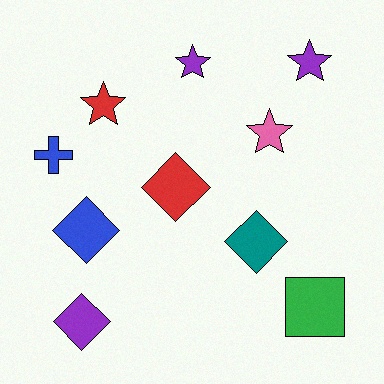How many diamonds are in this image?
There are 4 diamonds.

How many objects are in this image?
There are 10 objects.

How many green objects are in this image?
There is 1 green object.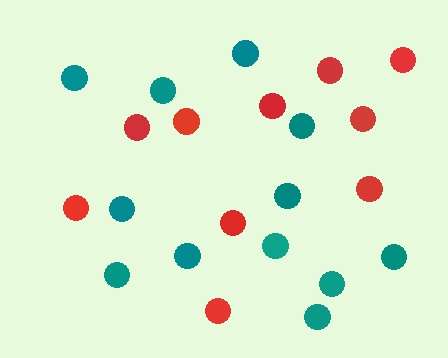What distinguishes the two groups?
There are 2 groups: one group of teal circles (12) and one group of red circles (10).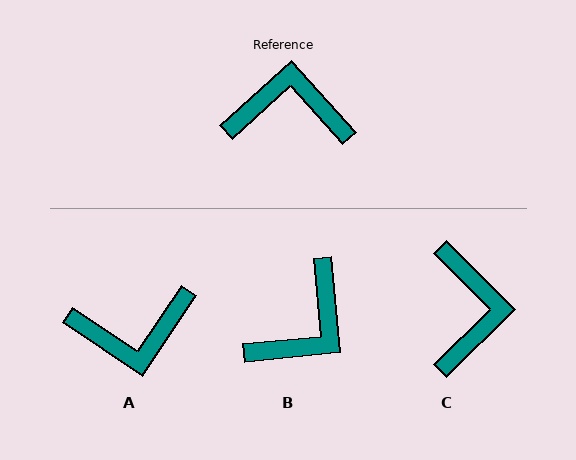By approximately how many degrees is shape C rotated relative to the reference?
Approximately 87 degrees clockwise.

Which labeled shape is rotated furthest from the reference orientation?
A, about 166 degrees away.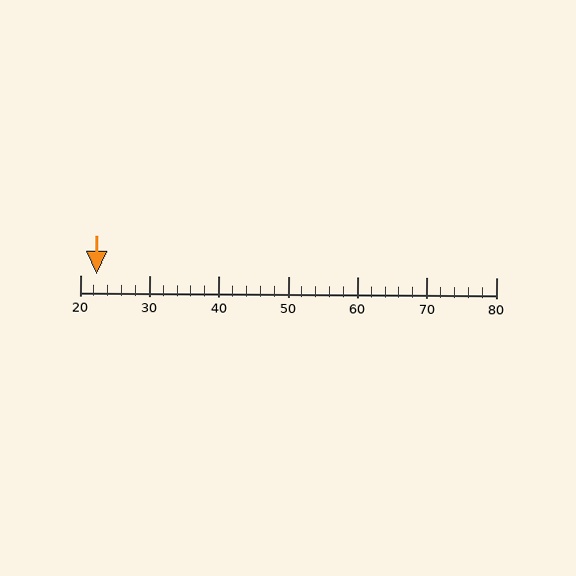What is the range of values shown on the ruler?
The ruler shows values from 20 to 80.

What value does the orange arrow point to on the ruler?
The orange arrow points to approximately 22.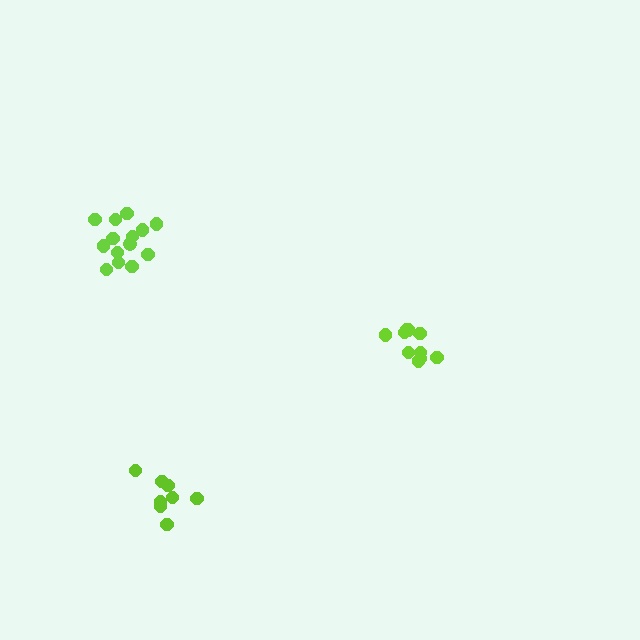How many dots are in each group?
Group 1: 8 dots, Group 2: 14 dots, Group 3: 10 dots (32 total).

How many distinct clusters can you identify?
There are 3 distinct clusters.